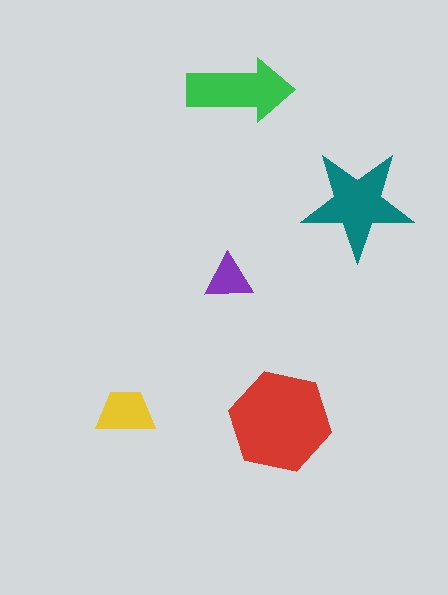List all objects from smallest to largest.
The purple triangle, the yellow trapezoid, the green arrow, the teal star, the red hexagon.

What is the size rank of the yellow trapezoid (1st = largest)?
4th.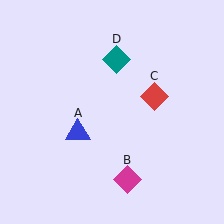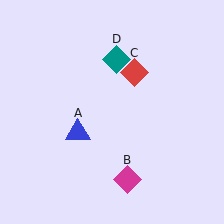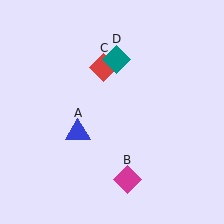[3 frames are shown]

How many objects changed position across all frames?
1 object changed position: red diamond (object C).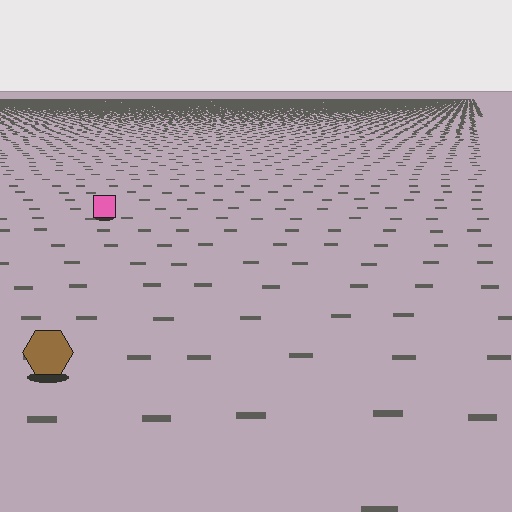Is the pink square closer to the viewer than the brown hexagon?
No. The brown hexagon is closer — you can tell from the texture gradient: the ground texture is coarser near it.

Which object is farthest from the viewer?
The pink square is farthest from the viewer. It appears smaller and the ground texture around it is denser.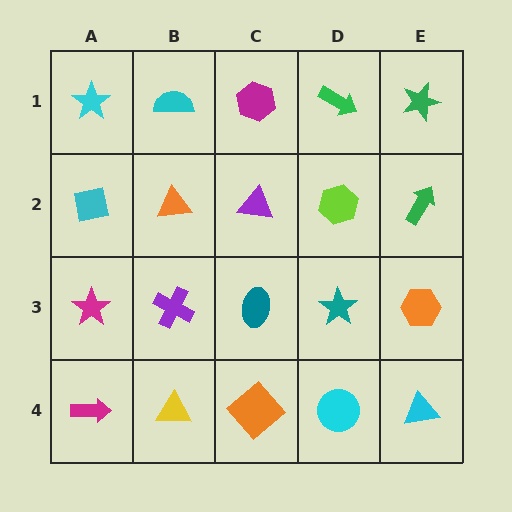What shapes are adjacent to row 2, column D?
A green arrow (row 1, column D), a teal star (row 3, column D), a purple triangle (row 2, column C), a green arrow (row 2, column E).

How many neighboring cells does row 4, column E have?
2.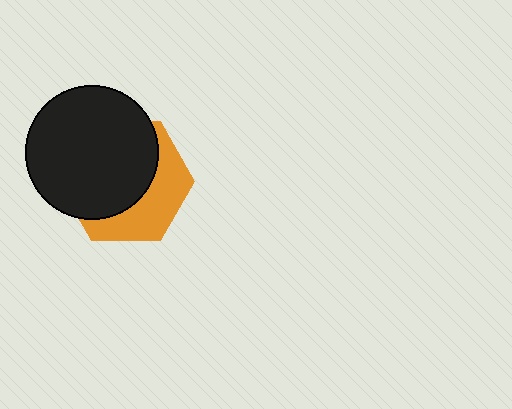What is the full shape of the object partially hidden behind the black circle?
The partially hidden object is an orange hexagon.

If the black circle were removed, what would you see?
You would see the complete orange hexagon.